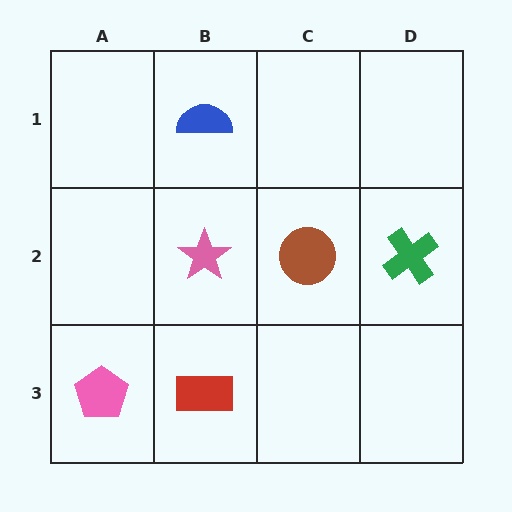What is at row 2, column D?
A green cross.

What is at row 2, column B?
A pink star.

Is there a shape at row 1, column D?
No, that cell is empty.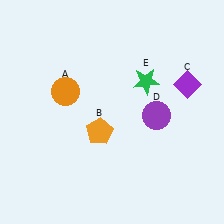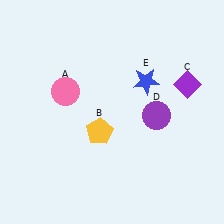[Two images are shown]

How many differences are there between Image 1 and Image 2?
There are 3 differences between the two images.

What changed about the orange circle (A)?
In Image 1, A is orange. In Image 2, it changed to pink.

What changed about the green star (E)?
In Image 1, E is green. In Image 2, it changed to blue.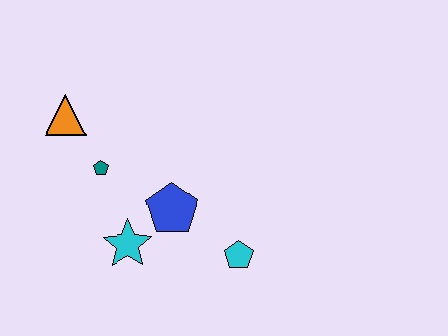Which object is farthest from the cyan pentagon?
The orange triangle is farthest from the cyan pentagon.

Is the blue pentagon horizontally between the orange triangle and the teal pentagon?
No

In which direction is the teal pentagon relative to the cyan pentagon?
The teal pentagon is to the left of the cyan pentagon.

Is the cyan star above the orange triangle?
No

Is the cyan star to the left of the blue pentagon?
Yes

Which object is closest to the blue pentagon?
The cyan star is closest to the blue pentagon.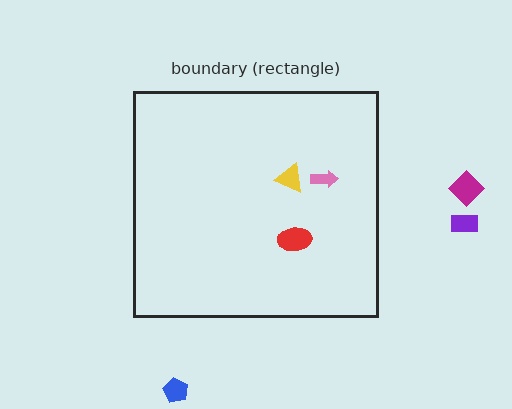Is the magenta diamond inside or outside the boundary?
Outside.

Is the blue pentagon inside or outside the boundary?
Outside.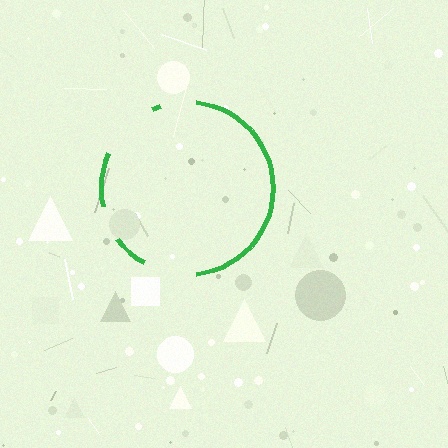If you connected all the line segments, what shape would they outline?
They would outline a circle.